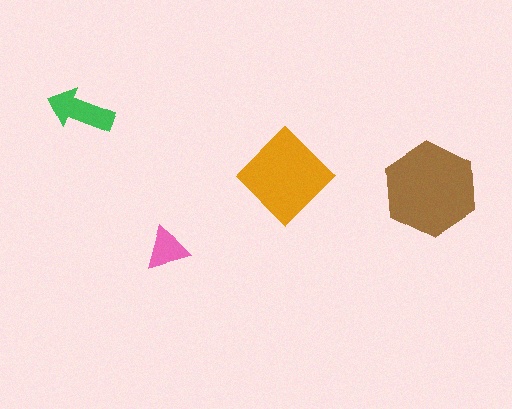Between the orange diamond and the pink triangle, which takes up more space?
The orange diamond.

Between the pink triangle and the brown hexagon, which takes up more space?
The brown hexagon.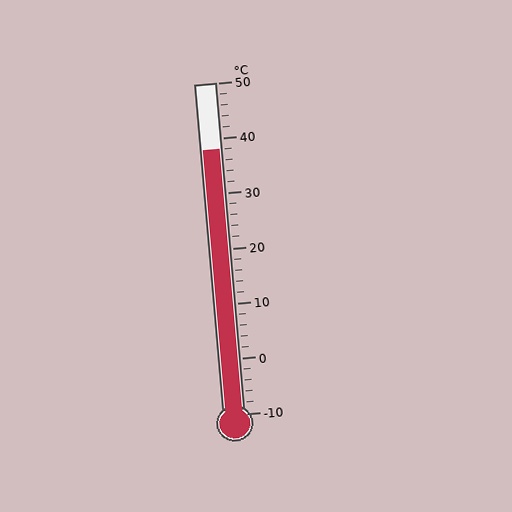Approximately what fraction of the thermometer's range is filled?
The thermometer is filled to approximately 80% of its range.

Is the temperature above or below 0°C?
The temperature is above 0°C.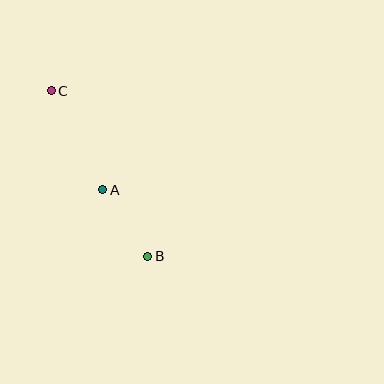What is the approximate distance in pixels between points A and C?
The distance between A and C is approximately 112 pixels.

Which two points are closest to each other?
Points A and B are closest to each other.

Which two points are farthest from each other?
Points B and C are farthest from each other.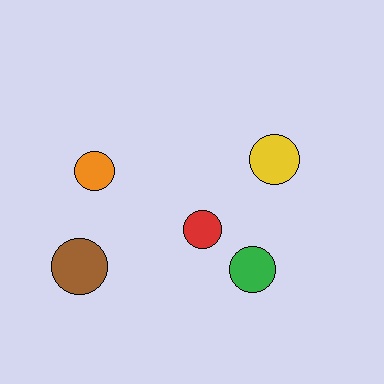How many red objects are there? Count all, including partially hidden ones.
There is 1 red object.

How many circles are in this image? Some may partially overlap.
There are 5 circles.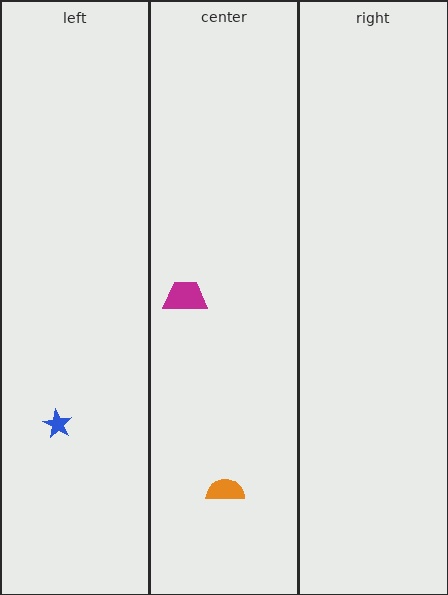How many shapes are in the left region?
1.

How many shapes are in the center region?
2.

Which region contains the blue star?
The left region.